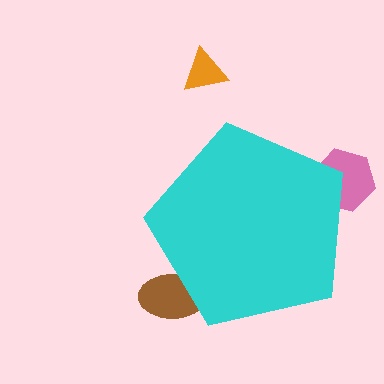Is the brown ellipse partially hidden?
Yes, the brown ellipse is partially hidden behind the cyan pentagon.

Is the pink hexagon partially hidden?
Yes, the pink hexagon is partially hidden behind the cyan pentagon.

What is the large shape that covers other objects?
A cyan pentagon.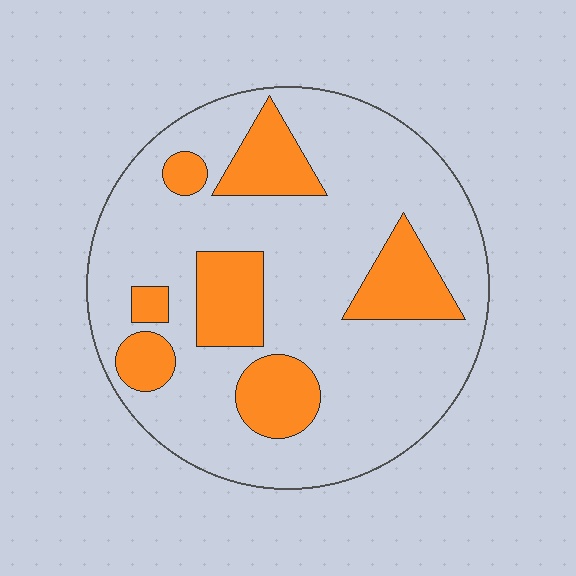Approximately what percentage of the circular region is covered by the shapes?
Approximately 25%.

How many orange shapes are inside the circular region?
7.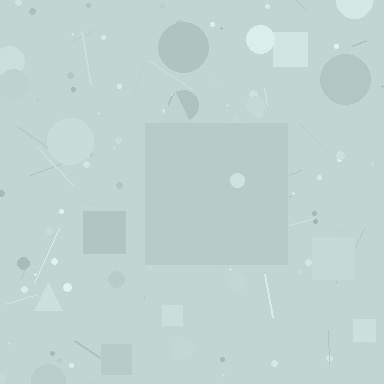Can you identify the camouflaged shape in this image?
The camouflaged shape is a square.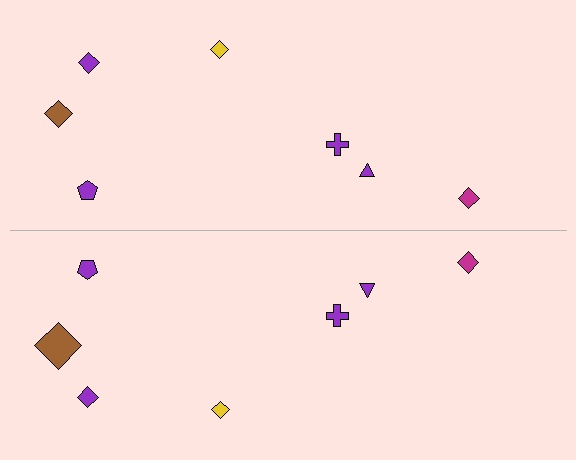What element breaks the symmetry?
The brown diamond on the bottom side has a different size than its mirror counterpart.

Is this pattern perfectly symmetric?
No, the pattern is not perfectly symmetric. The brown diamond on the bottom side has a different size than its mirror counterpart.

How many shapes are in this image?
There are 14 shapes in this image.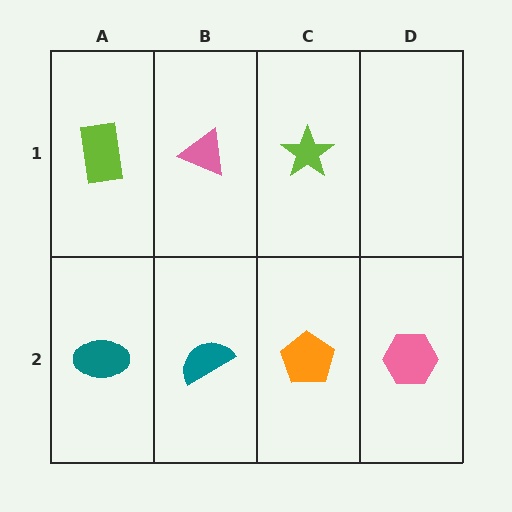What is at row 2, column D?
A pink hexagon.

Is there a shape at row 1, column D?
No, that cell is empty.